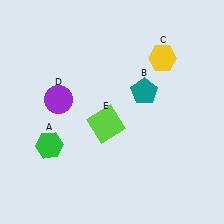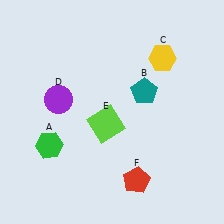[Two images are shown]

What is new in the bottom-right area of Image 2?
A red pentagon (F) was added in the bottom-right area of Image 2.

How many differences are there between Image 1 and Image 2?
There is 1 difference between the two images.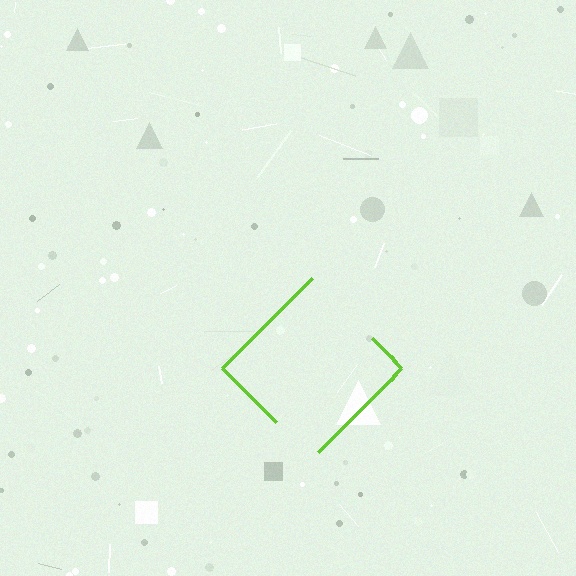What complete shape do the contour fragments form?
The contour fragments form a diamond.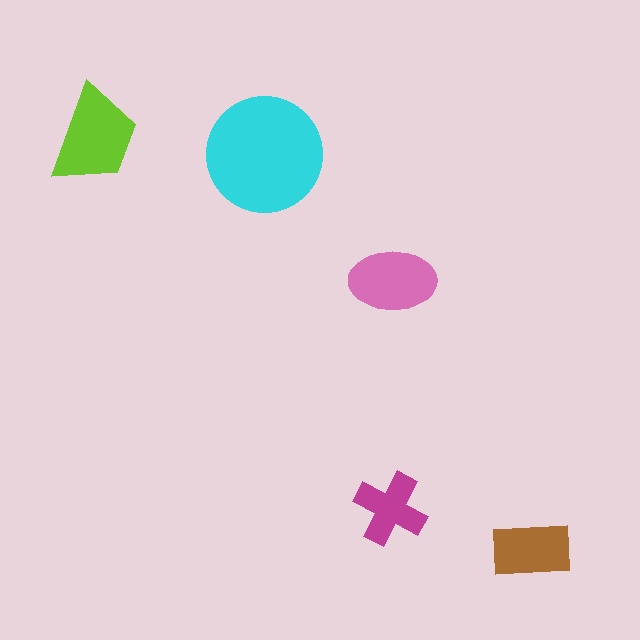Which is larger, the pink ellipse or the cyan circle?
The cyan circle.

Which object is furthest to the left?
The lime trapezoid is leftmost.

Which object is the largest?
The cyan circle.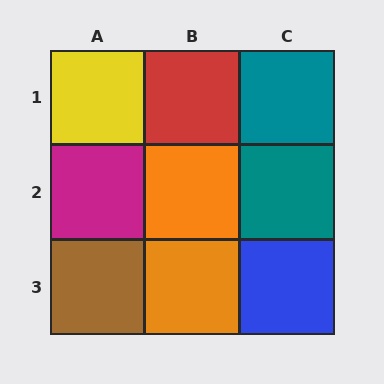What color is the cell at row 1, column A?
Yellow.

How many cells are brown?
1 cell is brown.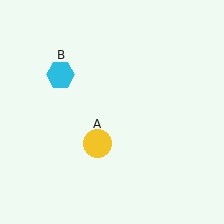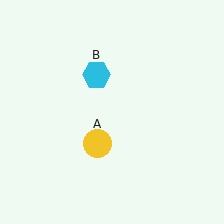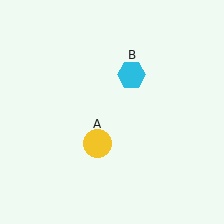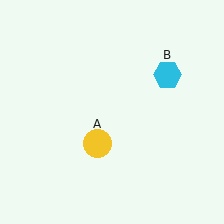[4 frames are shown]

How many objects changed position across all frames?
1 object changed position: cyan hexagon (object B).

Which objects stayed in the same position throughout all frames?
Yellow circle (object A) remained stationary.